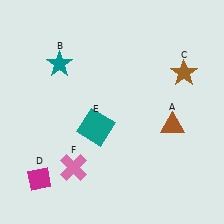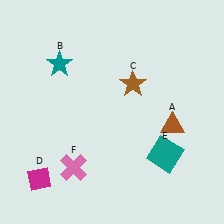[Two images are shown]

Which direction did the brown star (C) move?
The brown star (C) moved left.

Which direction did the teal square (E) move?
The teal square (E) moved right.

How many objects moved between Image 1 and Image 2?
2 objects moved between the two images.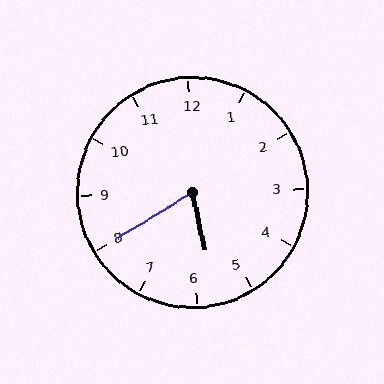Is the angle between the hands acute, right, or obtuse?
It is acute.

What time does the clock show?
5:40.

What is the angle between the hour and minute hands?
Approximately 70 degrees.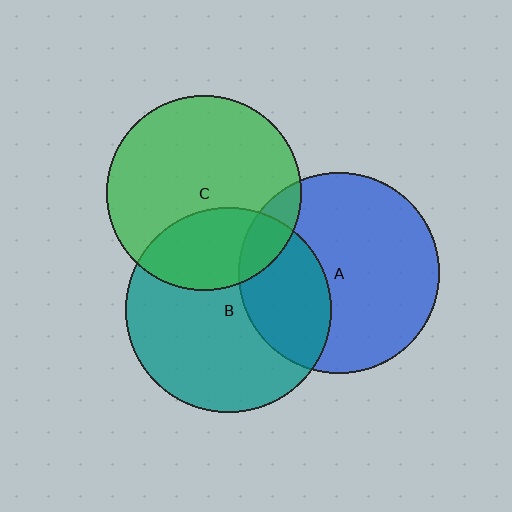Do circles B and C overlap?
Yes.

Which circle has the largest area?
Circle B (teal).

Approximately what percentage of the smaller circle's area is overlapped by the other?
Approximately 30%.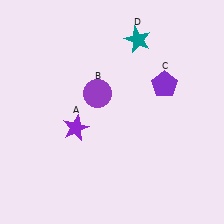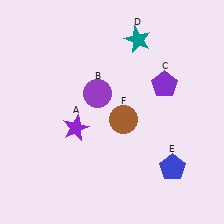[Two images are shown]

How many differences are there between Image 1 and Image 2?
There are 2 differences between the two images.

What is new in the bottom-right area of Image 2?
A brown circle (F) was added in the bottom-right area of Image 2.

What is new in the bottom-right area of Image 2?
A blue pentagon (E) was added in the bottom-right area of Image 2.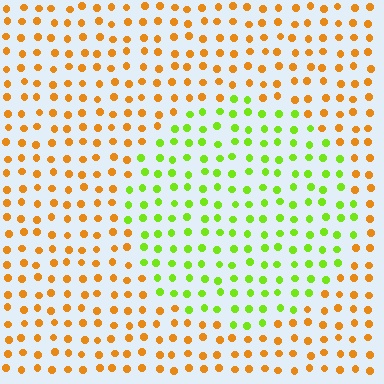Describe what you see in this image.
The image is filled with small orange elements in a uniform arrangement. A circle-shaped region is visible where the elements are tinted to a slightly different hue, forming a subtle color boundary.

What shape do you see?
I see a circle.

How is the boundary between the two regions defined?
The boundary is defined purely by a slight shift in hue (about 61 degrees). Spacing, size, and orientation are identical on both sides.